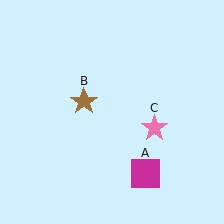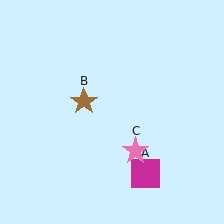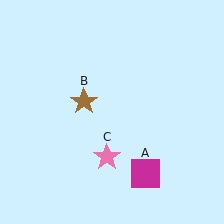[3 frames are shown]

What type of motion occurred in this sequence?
The pink star (object C) rotated clockwise around the center of the scene.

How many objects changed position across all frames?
1 object changed position: pink star (object C).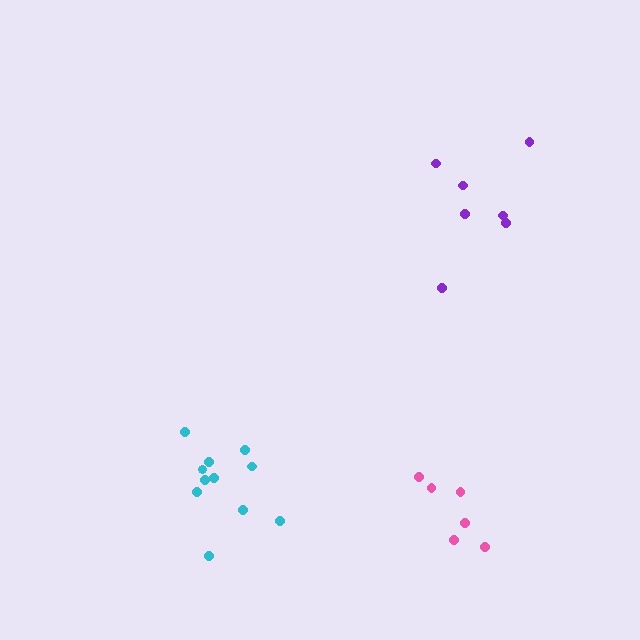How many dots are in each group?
Group 1: 7 dots, Group 2: 6 dots, Group 3: 11 dots (24 total).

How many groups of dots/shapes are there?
There are 3 groups.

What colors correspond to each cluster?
The clusters are colored: purple, pink, cyan.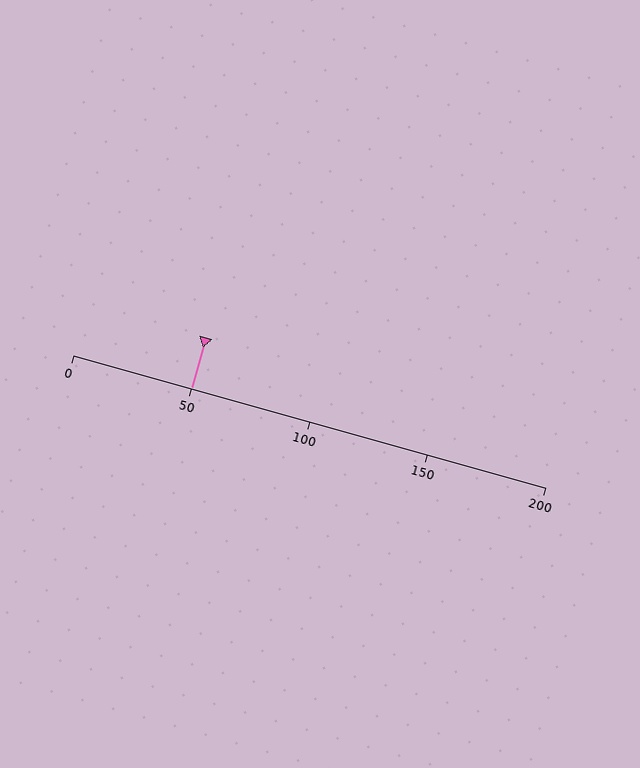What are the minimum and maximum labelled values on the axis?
The axis runs from 0 to 200.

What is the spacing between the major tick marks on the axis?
The major ticks are spaced 50 apart.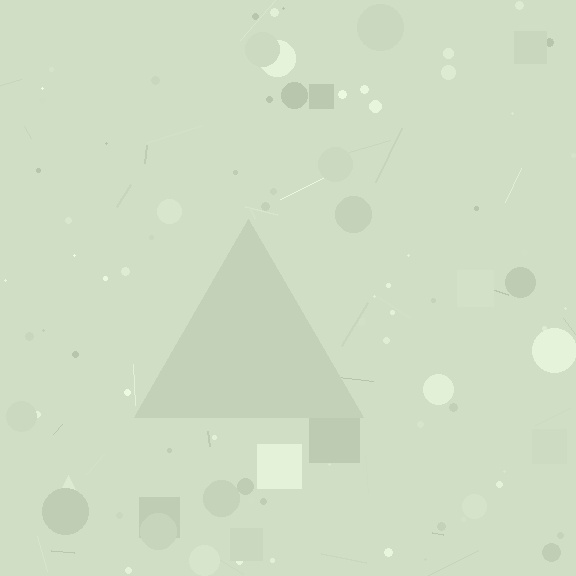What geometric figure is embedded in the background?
A triangle is embedded in the background.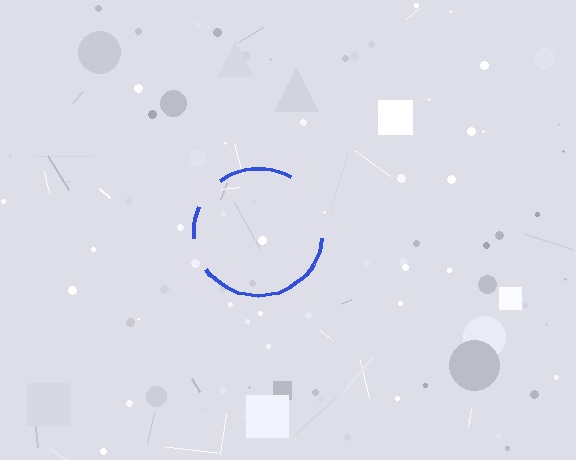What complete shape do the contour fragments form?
The contour fragments form a circle.